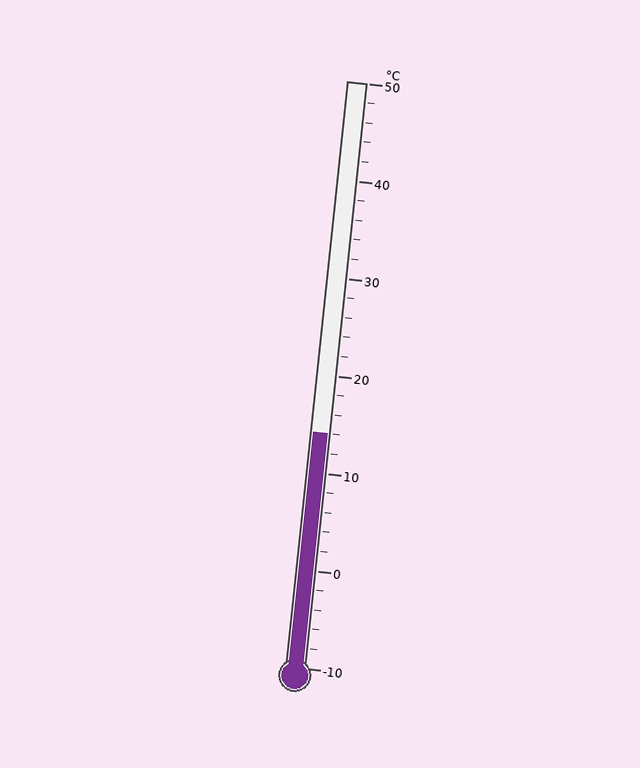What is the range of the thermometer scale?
The thermometer scale ranges from -10°C to 50°C.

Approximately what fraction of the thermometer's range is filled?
The thermometer is filled to approximately 40% of its range.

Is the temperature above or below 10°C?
The temperature is above 10°C.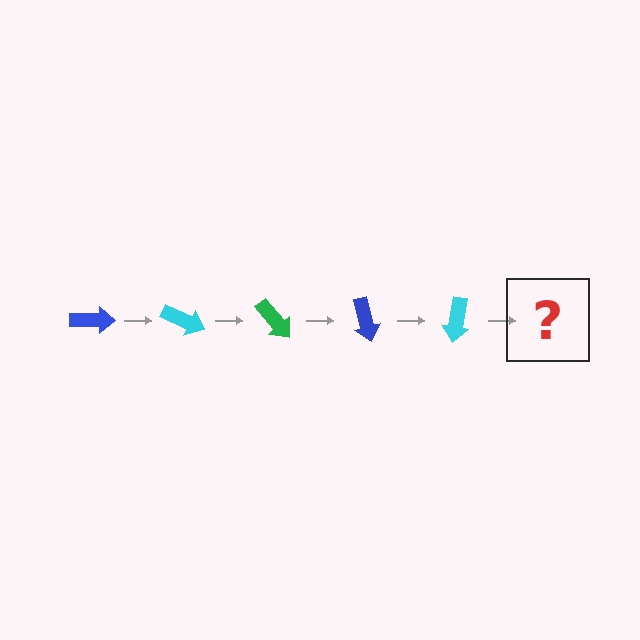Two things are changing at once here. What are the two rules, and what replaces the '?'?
The two rules are that it rotates 25 degrees each step and the color cycles through blue, cyan, and green. The '?' should be a green arrow, rotated 125 degrees from the start.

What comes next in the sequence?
The next element should be a green arrow, rotated 125 degrees from the start.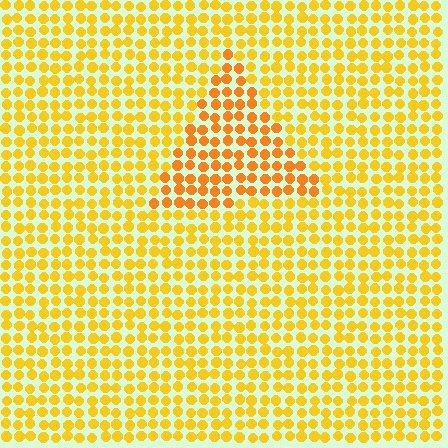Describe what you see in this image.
The image is filled with small yellow elements in a uniform arrangement. A triangle-shaped region is visible where the elements are tinted to a slightly different hue, forming a subtle color boundary.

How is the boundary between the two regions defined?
The boundary is defined purely by a slight shift in hue (about 21 degrees). Spacing, size, and orientation are identical on both sides.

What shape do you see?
I see a triangle.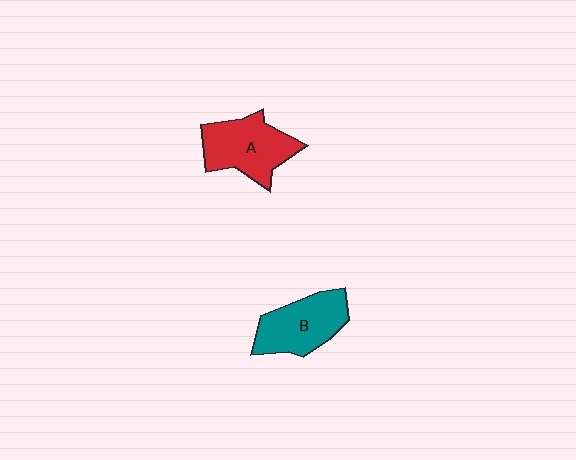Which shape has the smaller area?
Shape B (teal).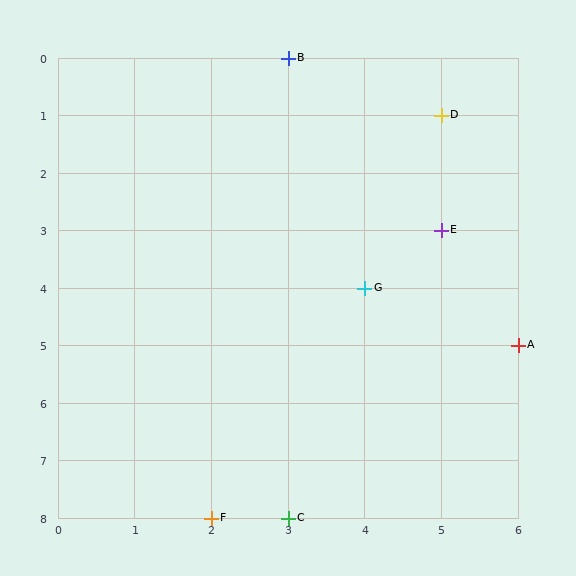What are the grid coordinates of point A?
Point A is at grid coordinates (6, 5).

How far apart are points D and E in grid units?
Points D and E are 2 rows apart.